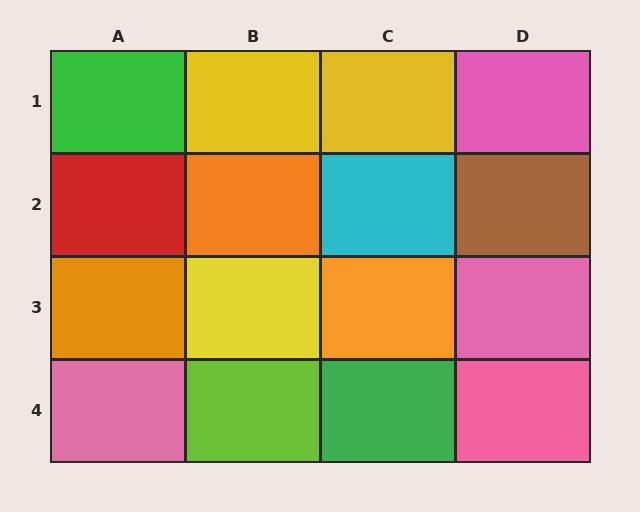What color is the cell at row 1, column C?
Yellow.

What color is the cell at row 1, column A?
Green.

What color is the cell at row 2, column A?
Red.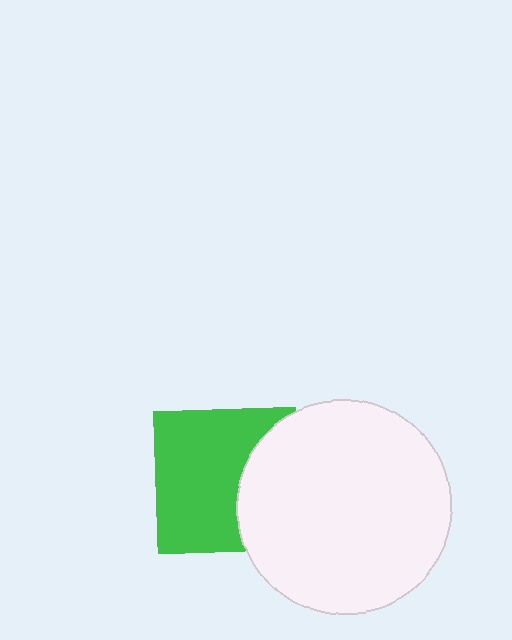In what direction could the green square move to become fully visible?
The green square could move left. That would shift it out from behind the white circle entirely.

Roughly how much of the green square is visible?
Most of it is visible (roughly 66%).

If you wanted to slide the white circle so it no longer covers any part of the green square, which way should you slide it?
Slide it right — that is the most direct way to separate the two shapes.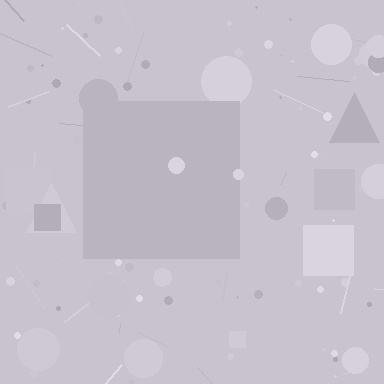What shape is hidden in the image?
A square is hidden in the image.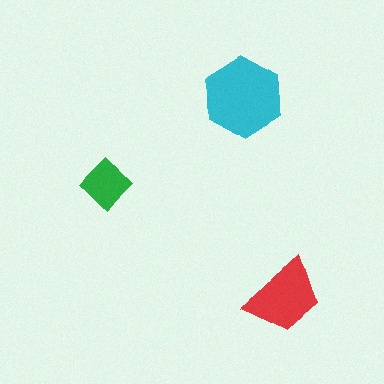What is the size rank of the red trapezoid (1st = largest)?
2nd.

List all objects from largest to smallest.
The cyan hexagon, the red trapezoid, the green diamond.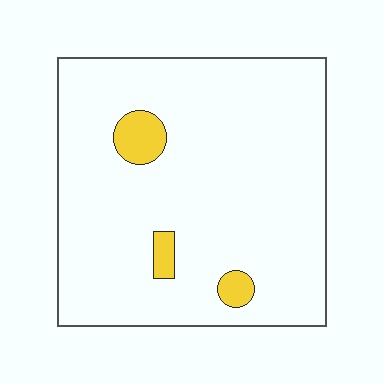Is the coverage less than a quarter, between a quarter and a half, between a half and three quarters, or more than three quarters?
Less than a quarter.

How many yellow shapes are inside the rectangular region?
3.